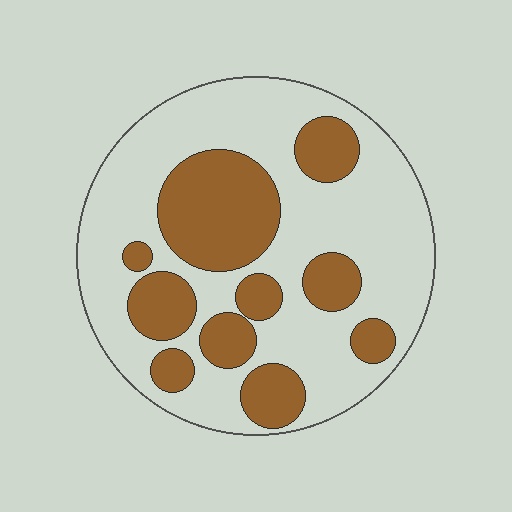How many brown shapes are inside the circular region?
10.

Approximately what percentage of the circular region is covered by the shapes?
Approximately 35%.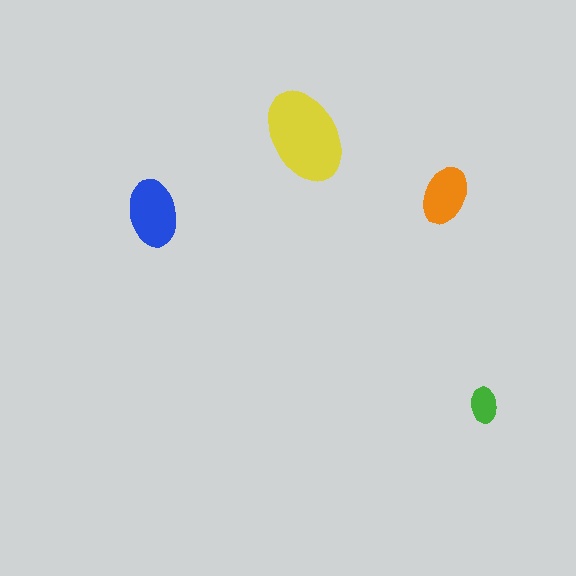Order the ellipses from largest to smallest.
the yellow one, the blue one, the orange one, the green one.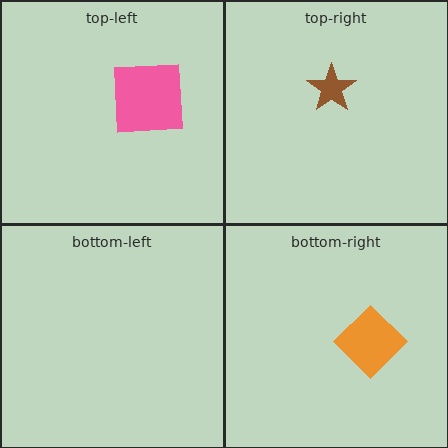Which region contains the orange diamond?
The bottom-right region.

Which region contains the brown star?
The top-right region.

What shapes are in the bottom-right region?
The orange diamond.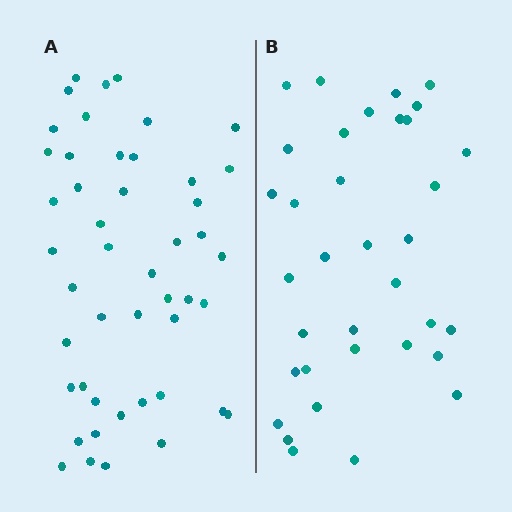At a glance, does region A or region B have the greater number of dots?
Region A (the left region) has more dots.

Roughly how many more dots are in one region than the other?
Region A has roughly 12 or so more dots than region B.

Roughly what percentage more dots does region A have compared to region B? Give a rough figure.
About 35% more.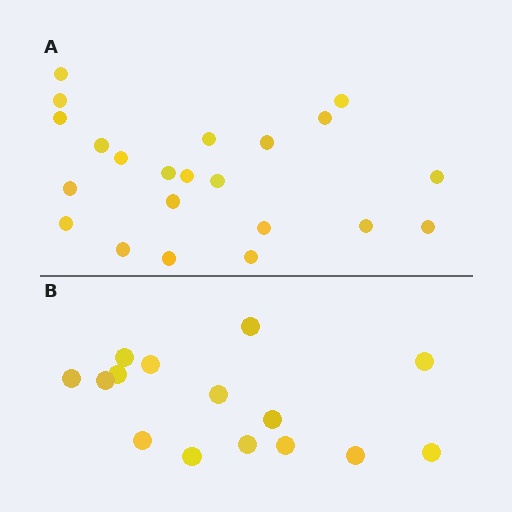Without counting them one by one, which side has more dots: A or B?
Region A (the top region) has more dots.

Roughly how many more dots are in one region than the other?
Region A has roughly 8 or so more dots than region B.